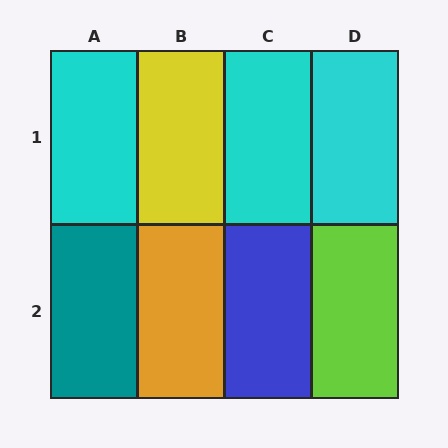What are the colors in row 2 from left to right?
Teal, orange, blue, lime.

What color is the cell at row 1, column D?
Cyan.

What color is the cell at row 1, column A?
Cyan.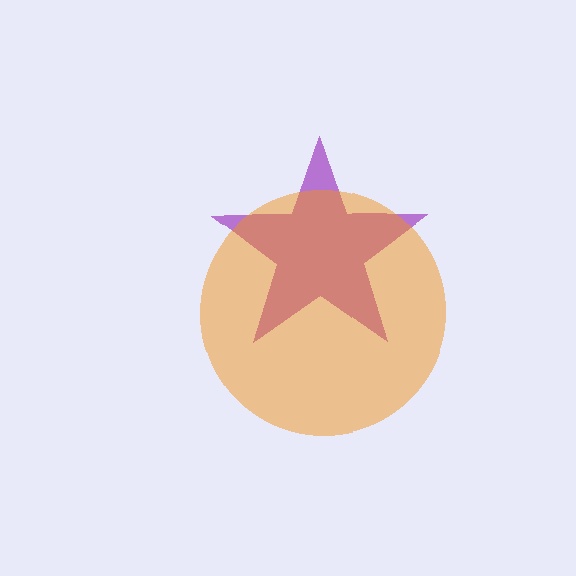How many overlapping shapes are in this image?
There are 2 overlapping shapes in the image.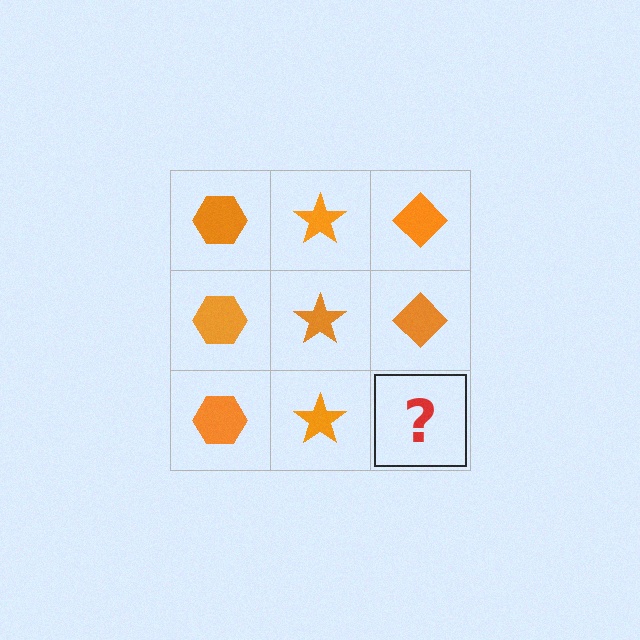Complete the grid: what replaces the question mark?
The question mark should be replaced with an orange diamond.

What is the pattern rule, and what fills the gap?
The rule is that each column has a consistent shape. The gap should be filled with an orange diamond.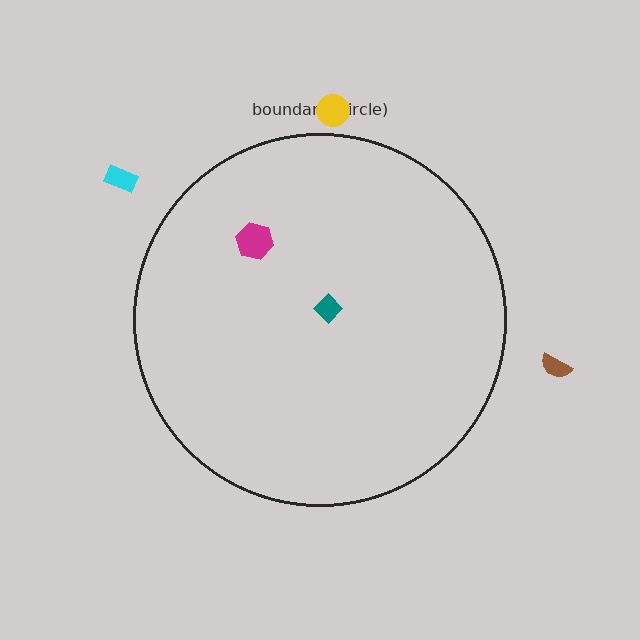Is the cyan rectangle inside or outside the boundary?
Outside.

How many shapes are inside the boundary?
2 inside, 3 outside.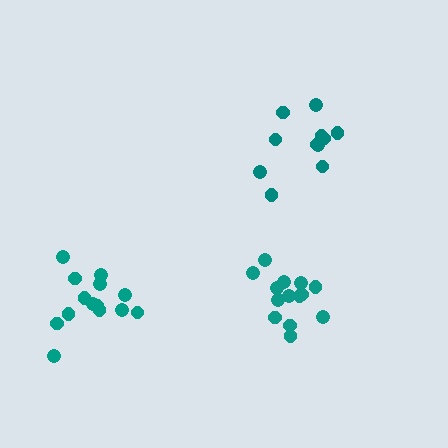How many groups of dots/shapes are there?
There are 3 groups.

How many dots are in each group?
Group 1: 14 dots, Group 2: 11 dots, Group 3: 14 dots (39 total).